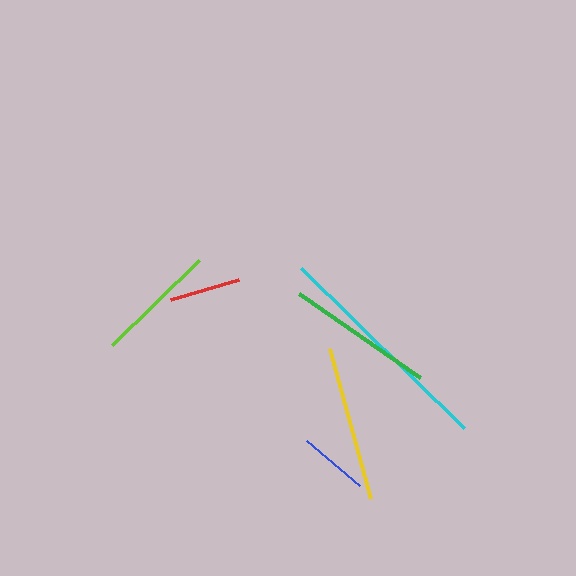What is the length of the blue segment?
The blue segment is approximately 70 pixels long.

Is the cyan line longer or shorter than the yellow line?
The cyan line is longer than the yellow line.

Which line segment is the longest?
The cyan line is the longest at approximately 228 pixels.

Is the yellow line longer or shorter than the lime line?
The yellow line is longer than the lime line.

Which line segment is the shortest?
The blue line is the shortest at approximately 70 pixels.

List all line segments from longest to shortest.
From longest to shortest: cyan, yellow, green, lime, red, blue.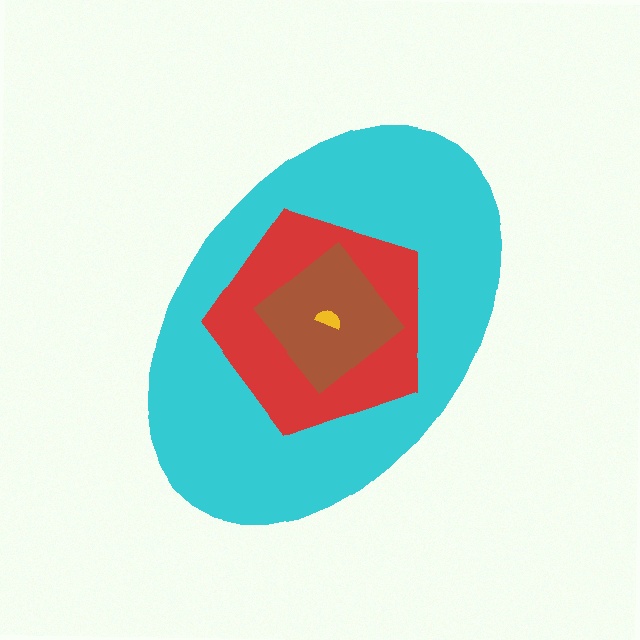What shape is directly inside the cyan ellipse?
The red pentagon.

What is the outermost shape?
The cyan ellipse.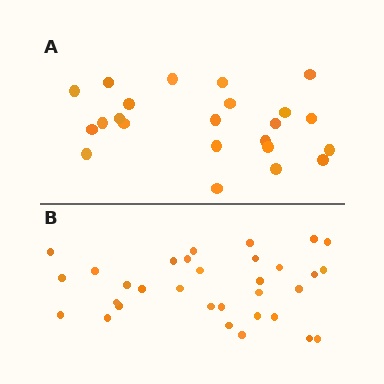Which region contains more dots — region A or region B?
Region B (the bottom region) has more dots.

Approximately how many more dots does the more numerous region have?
Region B has roughly 8 or so more dots than region A.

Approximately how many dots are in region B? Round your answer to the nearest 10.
About 30 dots. (The exact count is 32, which rounds to 30.)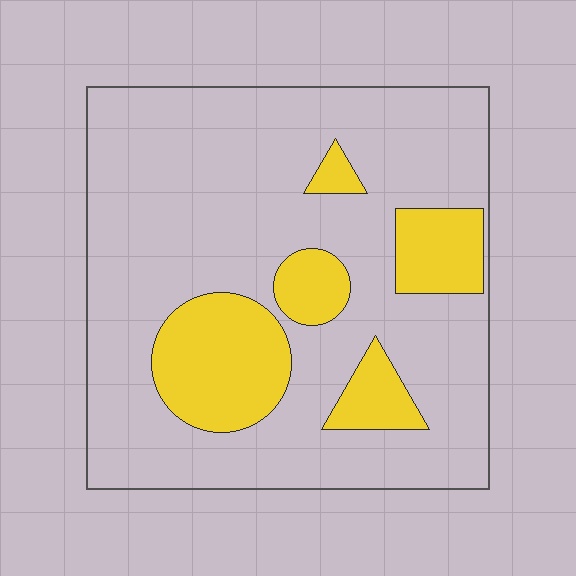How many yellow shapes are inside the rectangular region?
5.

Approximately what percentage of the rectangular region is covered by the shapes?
Approximately 20%.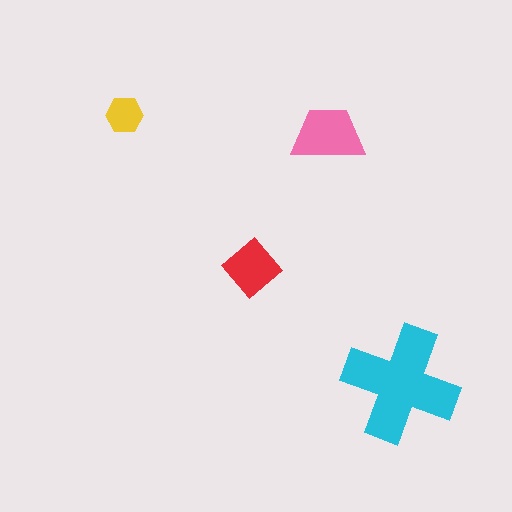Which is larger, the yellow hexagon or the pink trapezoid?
The pink trapezoid.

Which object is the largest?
The cyan cross.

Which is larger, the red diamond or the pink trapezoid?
The pink trapezoid.